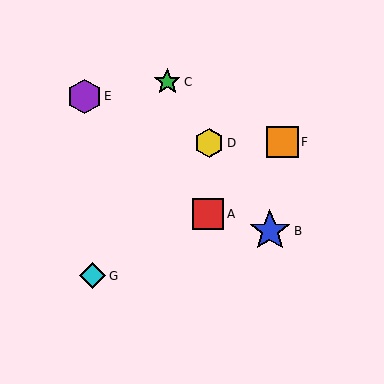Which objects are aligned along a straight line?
Objects B, C, D are aligned along a straight line.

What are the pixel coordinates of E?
Object E is at (84, 96).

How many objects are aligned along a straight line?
3 objects (B, C, D) are aligned along a straight line.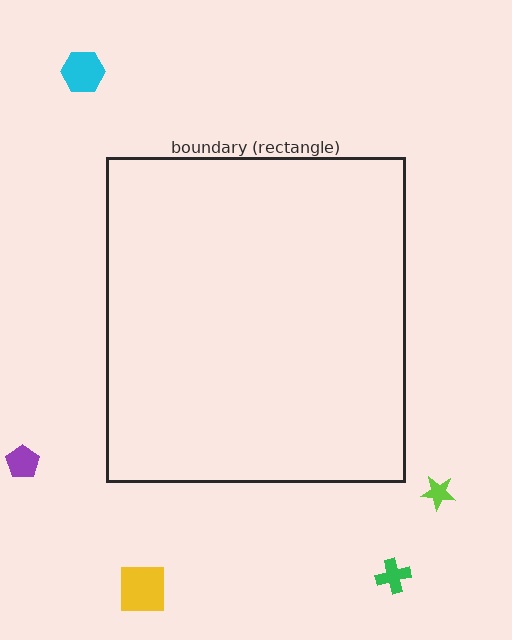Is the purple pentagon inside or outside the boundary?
Outside.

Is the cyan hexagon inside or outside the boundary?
Outside.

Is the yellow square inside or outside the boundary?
Outside.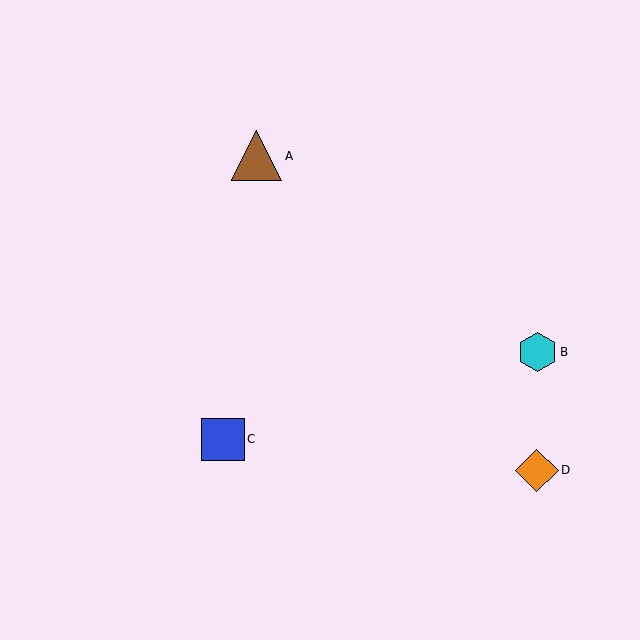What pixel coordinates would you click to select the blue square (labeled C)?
Click at (223, 439) to select the blue square C.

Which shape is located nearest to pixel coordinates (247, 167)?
The brown triangle (labeled A) at (257, 156) is nearest to that location.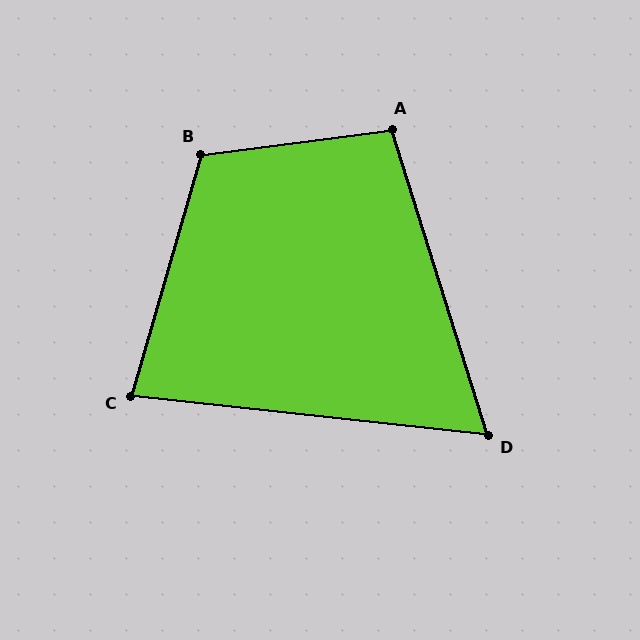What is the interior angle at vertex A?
Approximately 100 degrees (obtuse).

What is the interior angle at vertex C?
Approximately 80 degrees (acute).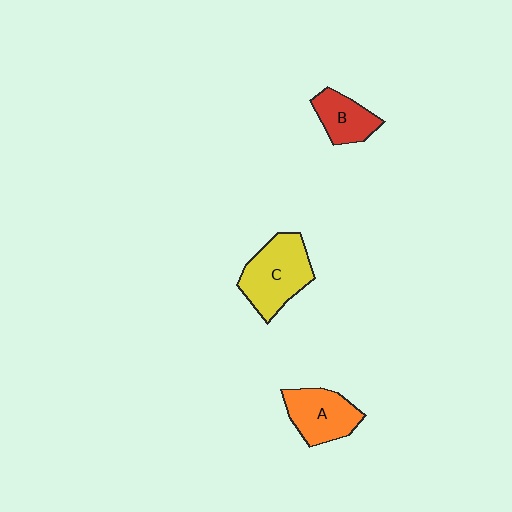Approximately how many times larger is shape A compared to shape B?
Approximately 1.3 times.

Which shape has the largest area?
Shape C (yellow).